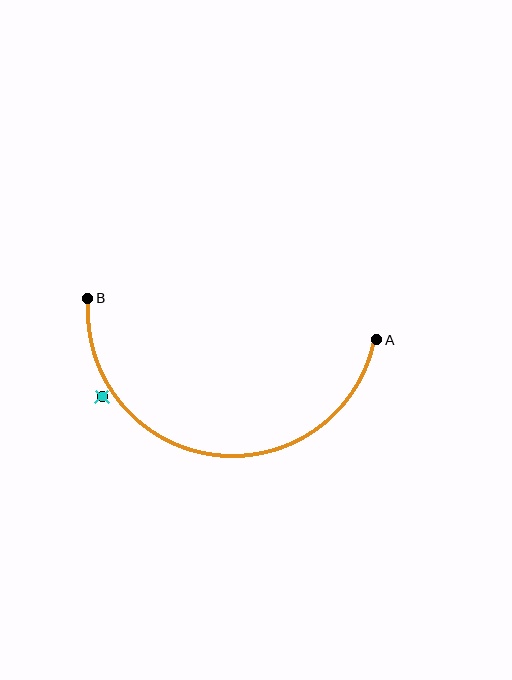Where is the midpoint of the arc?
The arc midpoint is the point on the curve farthest from the straight line joining A and B. It sits below that line.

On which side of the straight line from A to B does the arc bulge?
The arc bulges below the straight line connecting A and B.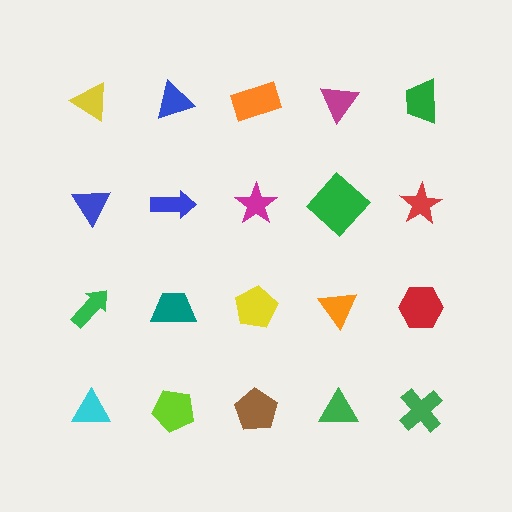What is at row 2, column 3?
A magenta star.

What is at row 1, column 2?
A blue triangle.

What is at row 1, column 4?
A magenta triangle.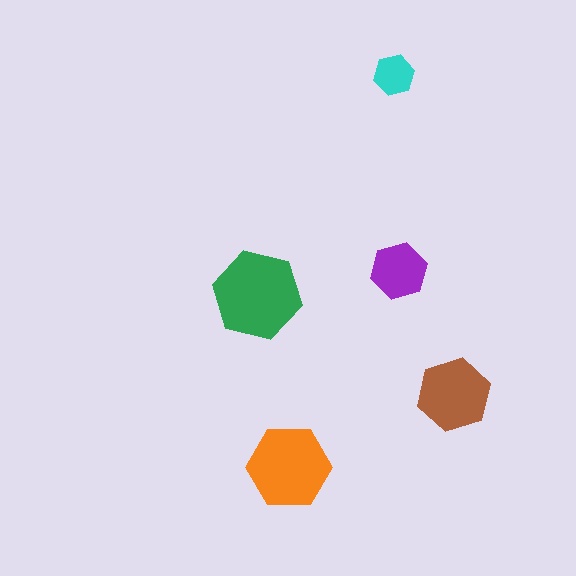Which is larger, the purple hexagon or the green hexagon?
The green one.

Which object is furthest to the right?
The brown hexagon is rightmost.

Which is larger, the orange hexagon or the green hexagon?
The green one.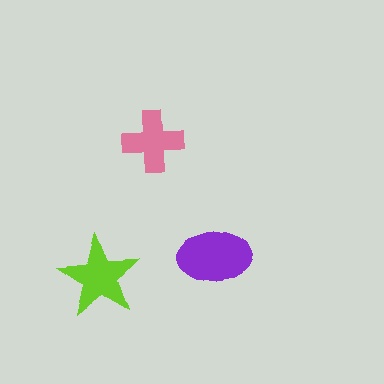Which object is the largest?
The purple ellipse.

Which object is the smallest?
The pink cross.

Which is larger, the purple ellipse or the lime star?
The purple ellipse.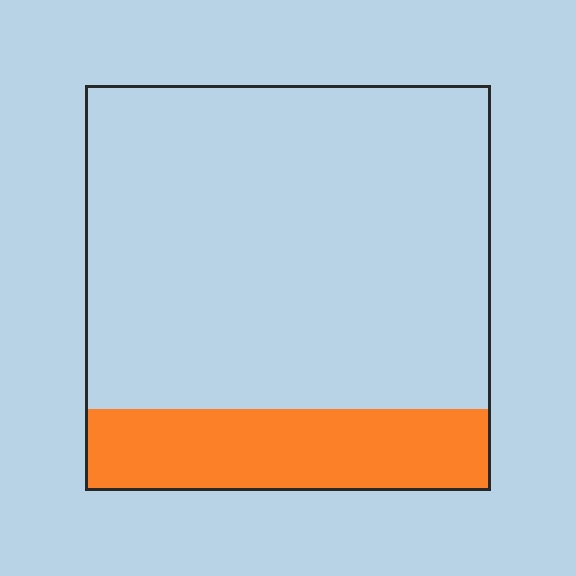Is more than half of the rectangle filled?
No.